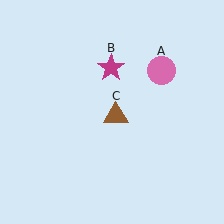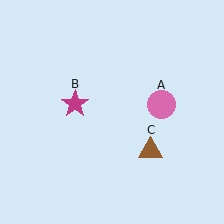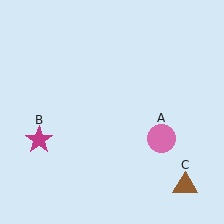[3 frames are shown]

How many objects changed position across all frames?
3 objects changed position: pink circle (object A), magenta star (object B), brown triangle (object C).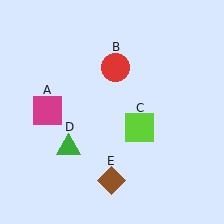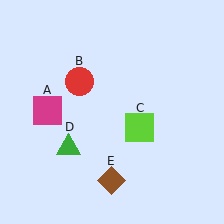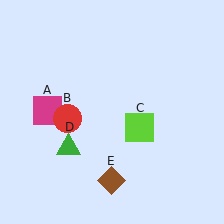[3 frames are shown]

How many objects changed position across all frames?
1 object changed position: red circle (object B).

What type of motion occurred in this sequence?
The red circle (object B) rotated counterclockwise around the center of the scene.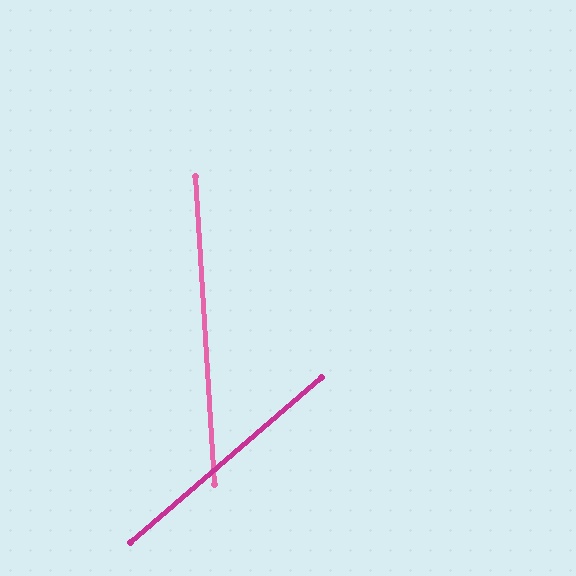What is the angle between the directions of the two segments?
Approximately 53 degrees.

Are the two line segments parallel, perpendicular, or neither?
Neither parallel nor perpendicular — they differ by about 53°.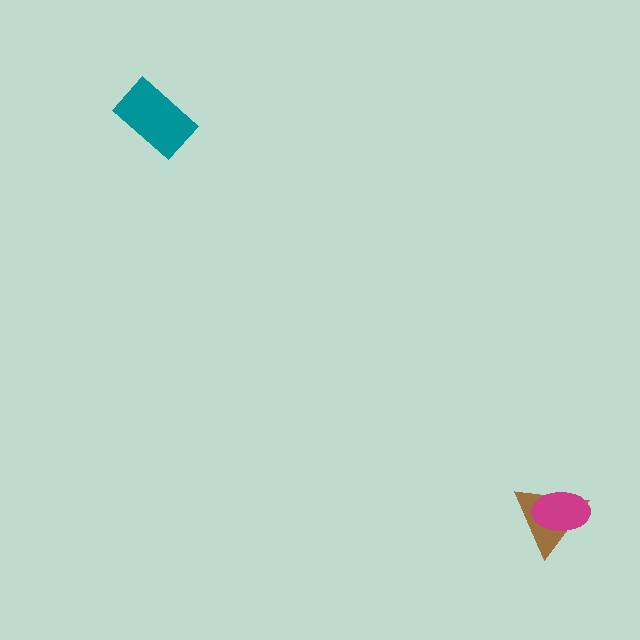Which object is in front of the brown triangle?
The magenta ellipse is in front of the brown triangle.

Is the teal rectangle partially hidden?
No, no other shape covers it.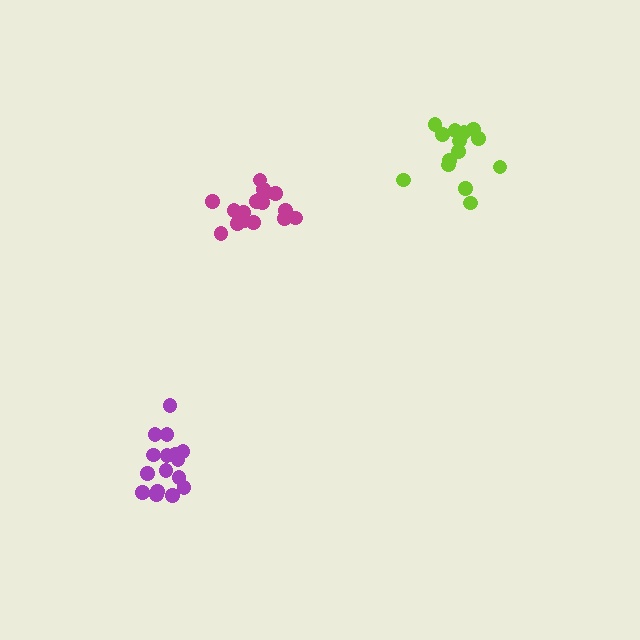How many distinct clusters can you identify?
There are 3 distinct clusters.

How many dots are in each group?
Group 1: 16 dots, Group 2: 14 dots, Group 3: 16 dots (46 total).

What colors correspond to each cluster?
The clusters are colored: magenta, lime, purple.